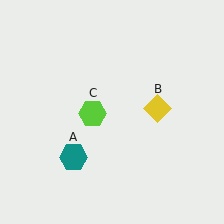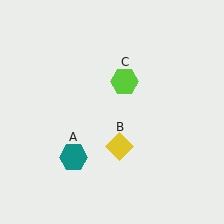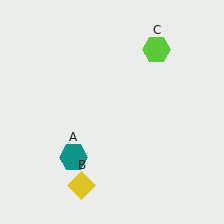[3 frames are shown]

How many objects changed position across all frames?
2 objects changed position: yellow diamond (object B), lime hexagon (object C).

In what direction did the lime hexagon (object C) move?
The lime hexagon (object C) moved up and to the right.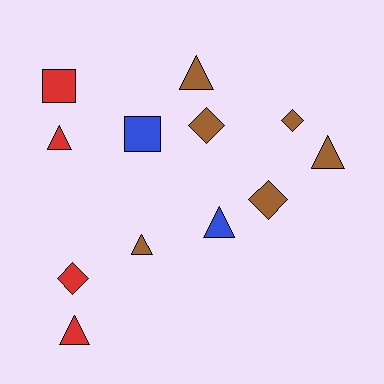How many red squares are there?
There is 1 red square.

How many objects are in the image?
There are 12 objects.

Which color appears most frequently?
Brown, with 6 objects.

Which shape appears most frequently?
Triangle, with 6 objects.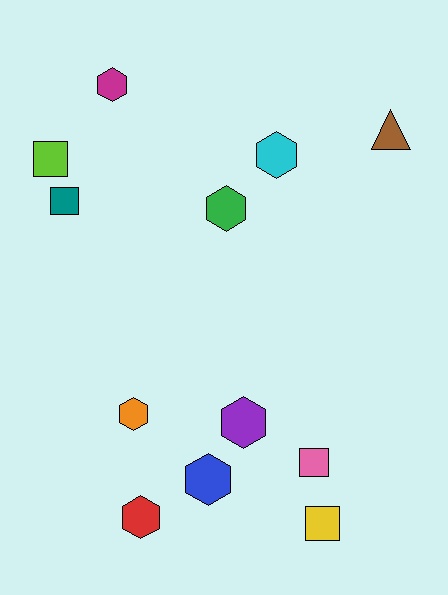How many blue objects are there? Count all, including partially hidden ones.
There is 1 blue object.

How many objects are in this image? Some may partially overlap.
There are 12 objects.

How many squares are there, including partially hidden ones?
There are 4 squares.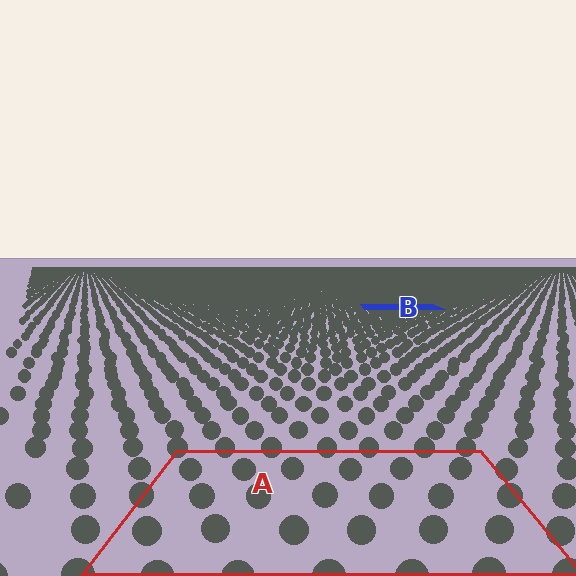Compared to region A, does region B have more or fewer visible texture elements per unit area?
Region B has more texture elements per unit area — they are packed more densely because it is farther away.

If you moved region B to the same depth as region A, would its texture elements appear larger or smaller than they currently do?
They would appear larger. At a closer depth, the same texture elements are projected at a bigger on-screen size.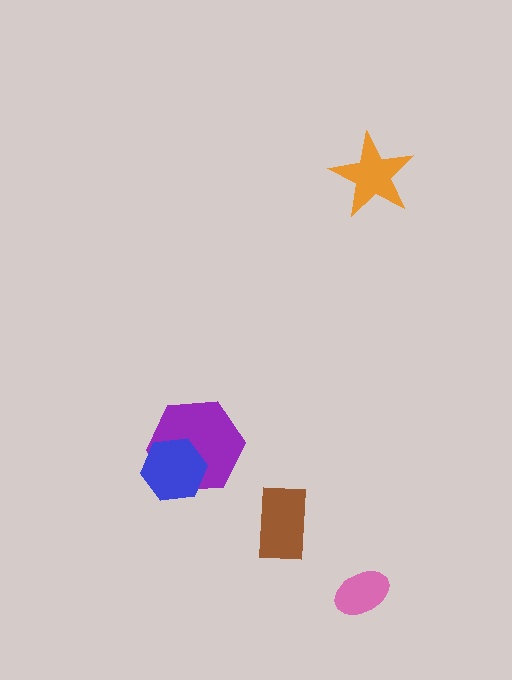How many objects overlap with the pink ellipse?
0 objects overlap with the pink ellipse.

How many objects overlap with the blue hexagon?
1 object overlaps with the blue hexagon.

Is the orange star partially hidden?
No, no other shape covers it.